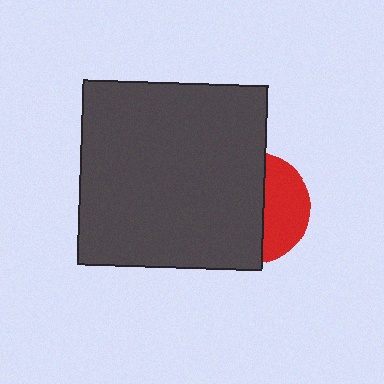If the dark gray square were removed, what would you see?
You would see the complete red circle.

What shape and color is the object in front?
The object in front is a dark gray square.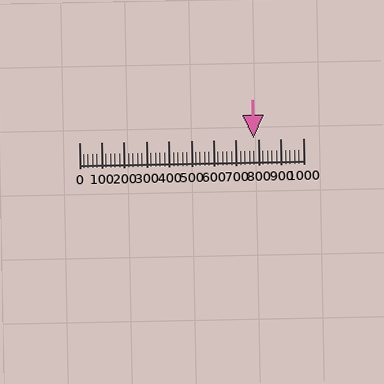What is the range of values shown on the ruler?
The ruler shows values from 0 to 1000.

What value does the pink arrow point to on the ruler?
The pink arrow points to approximately 780.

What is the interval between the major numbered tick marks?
The major tick marks are spaced 100 units apart.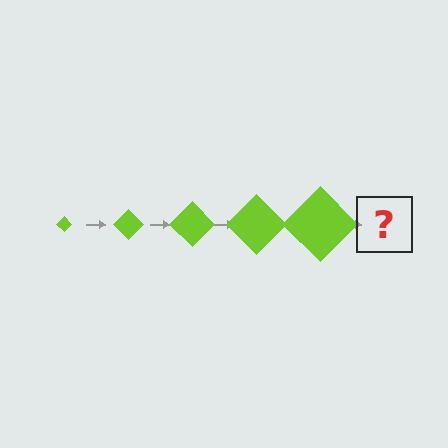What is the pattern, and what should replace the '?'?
The pattern is that the diamond gets progressively larger each step. The '?' should be a lime diamond, larger than the previous one.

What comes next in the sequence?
The next element should be a lime diamond, larger than the previous one.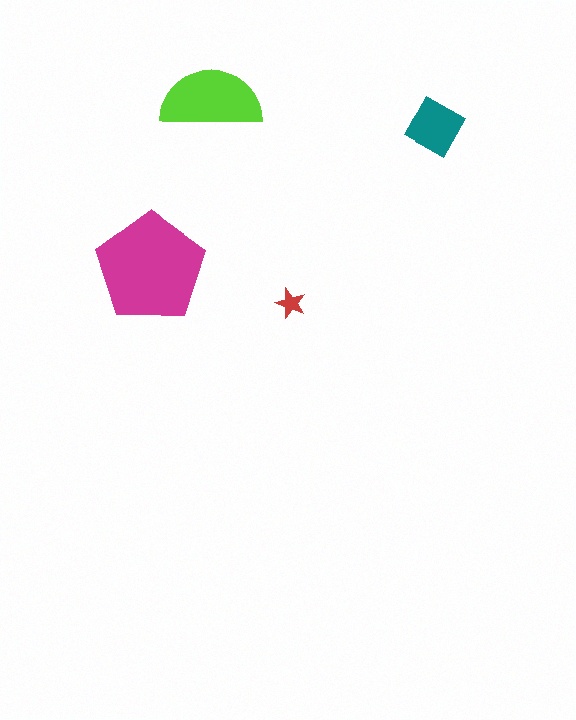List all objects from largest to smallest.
The magenta pentagon, the lime semicircle, the teal diamond, the red star.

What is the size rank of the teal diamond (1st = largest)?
3rd.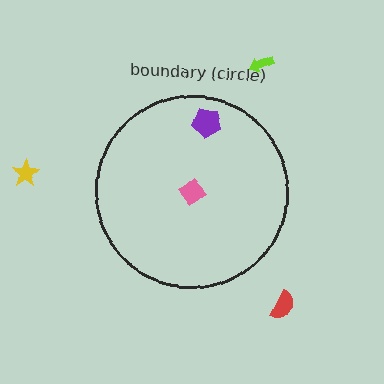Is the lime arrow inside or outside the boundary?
Outside.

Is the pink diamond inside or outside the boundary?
Inside.